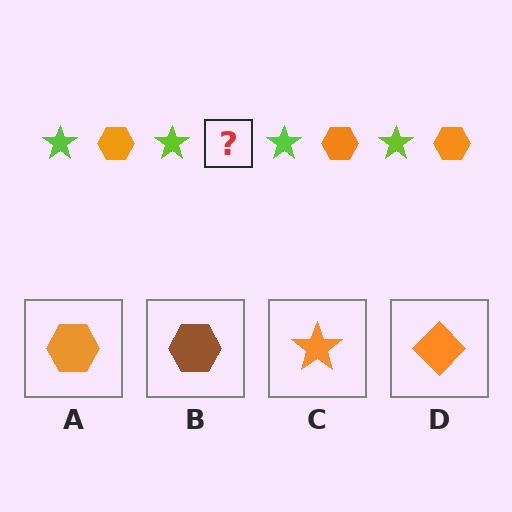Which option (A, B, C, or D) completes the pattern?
A.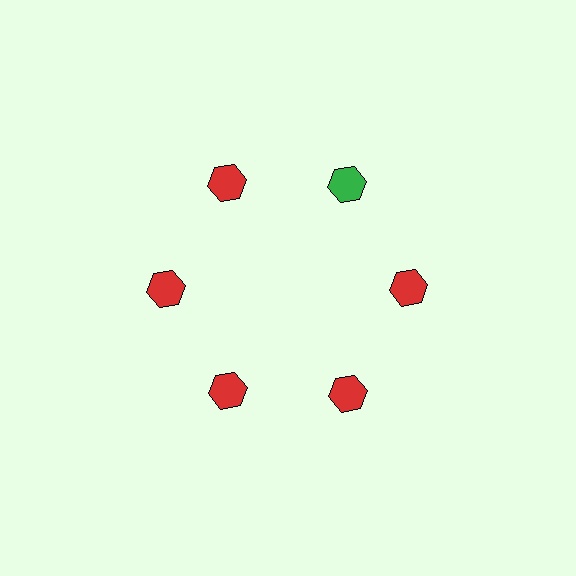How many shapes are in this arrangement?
There are 6 shapes arranged in a ring pattern.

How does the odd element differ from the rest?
It has a different color: green instead of red.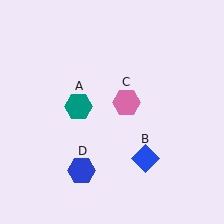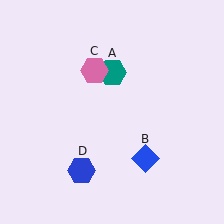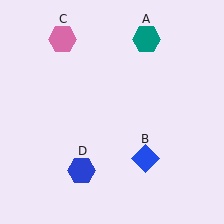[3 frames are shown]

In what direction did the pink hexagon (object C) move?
The pink hexagon (object C) moved up and to the left.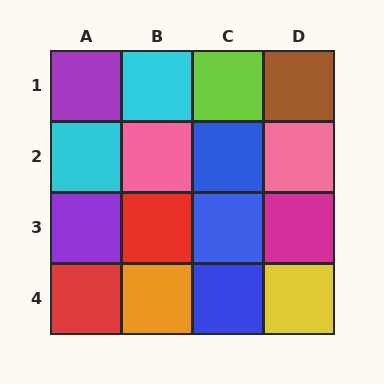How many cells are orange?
1 cell is orange.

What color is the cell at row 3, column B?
Red.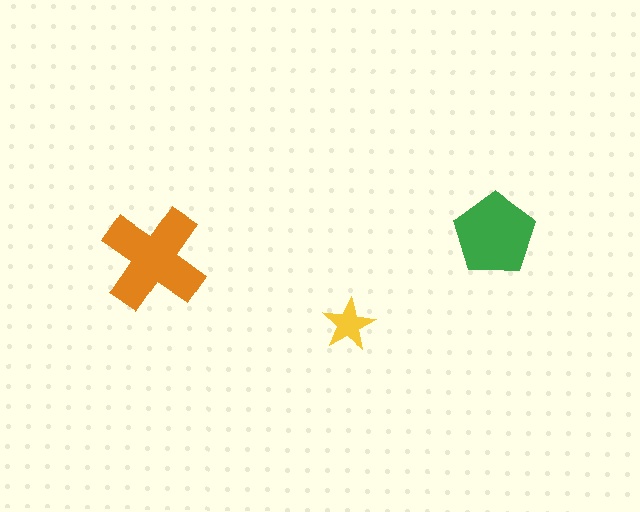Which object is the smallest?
The yellow star.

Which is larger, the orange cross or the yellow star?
The orange cross.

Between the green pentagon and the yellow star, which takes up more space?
The green pentagon.